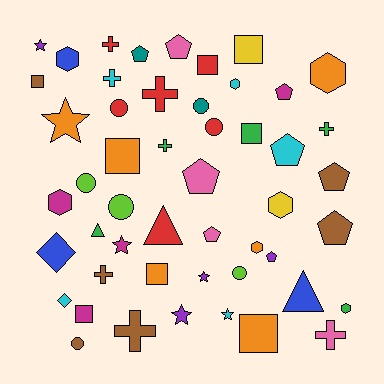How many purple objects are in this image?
There are 4 purple objects.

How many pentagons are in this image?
There are 9 pentagons.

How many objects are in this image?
There are 50 objects.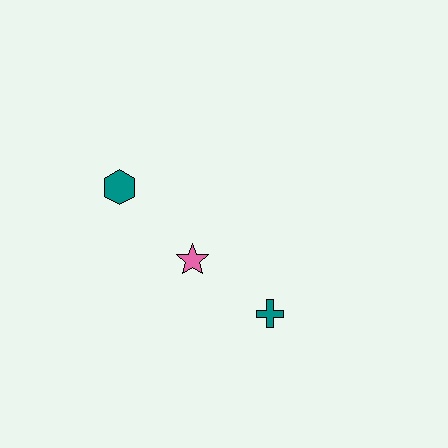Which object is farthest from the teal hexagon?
The teal cross is farthest from the teal hexagon.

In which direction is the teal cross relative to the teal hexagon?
The teal cross is to the right of the teal hexagon.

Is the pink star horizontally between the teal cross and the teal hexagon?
Yes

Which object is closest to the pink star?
The teal cross is closest to the pink star.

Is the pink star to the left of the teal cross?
Yes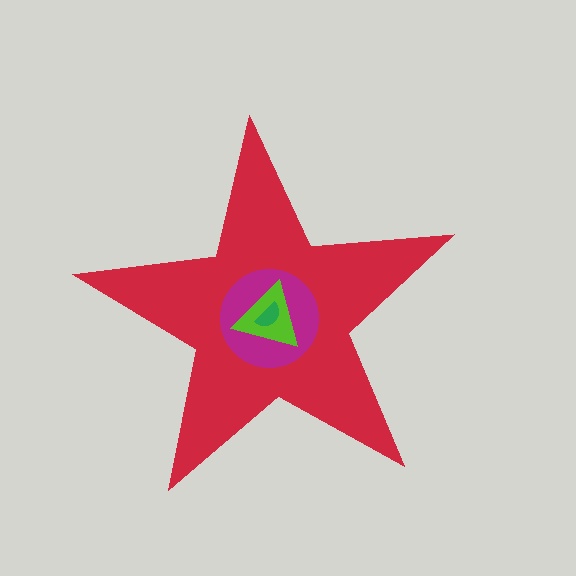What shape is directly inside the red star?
The magenta circle.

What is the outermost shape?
The red star.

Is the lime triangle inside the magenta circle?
Yes.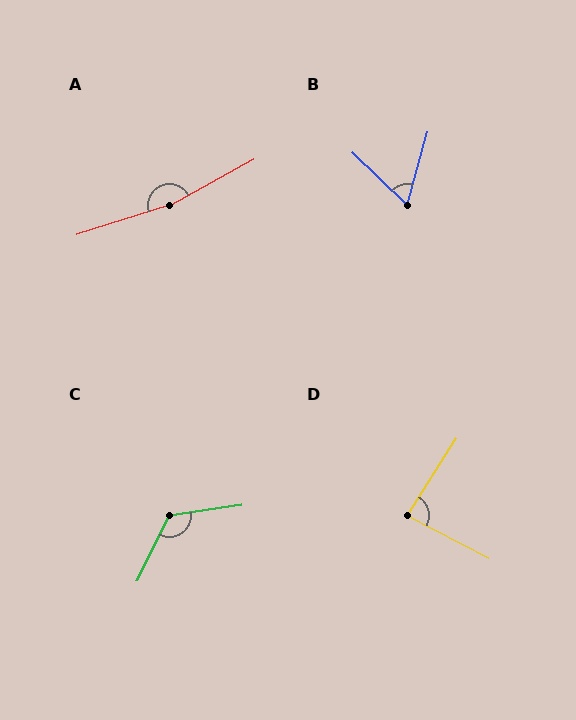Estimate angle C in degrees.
Approximately 124 degrees.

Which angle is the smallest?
B, at approximately 61 degrees.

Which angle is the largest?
A, at approximately 169 degrees.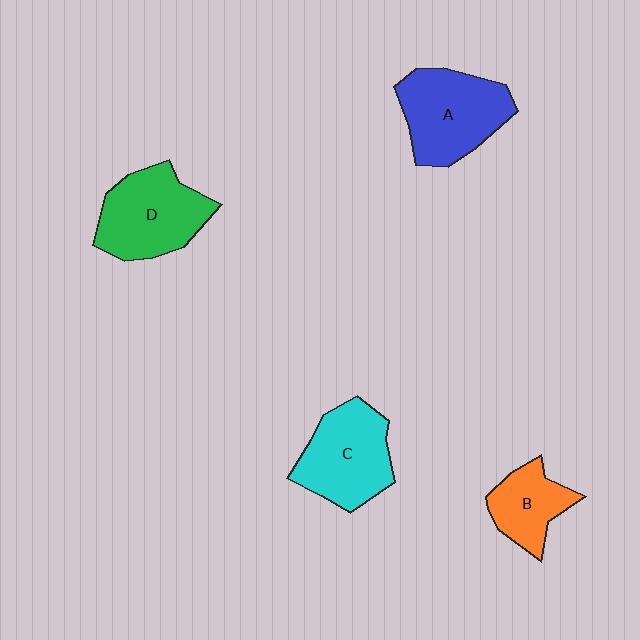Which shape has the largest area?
Shape A (blue).